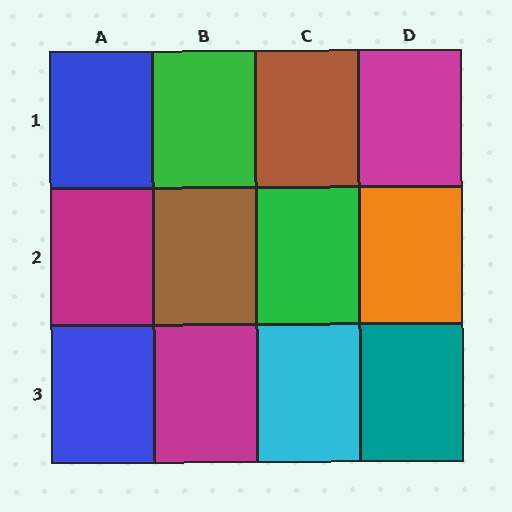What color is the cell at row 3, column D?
Teal.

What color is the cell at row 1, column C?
Brown.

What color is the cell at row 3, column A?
Blue.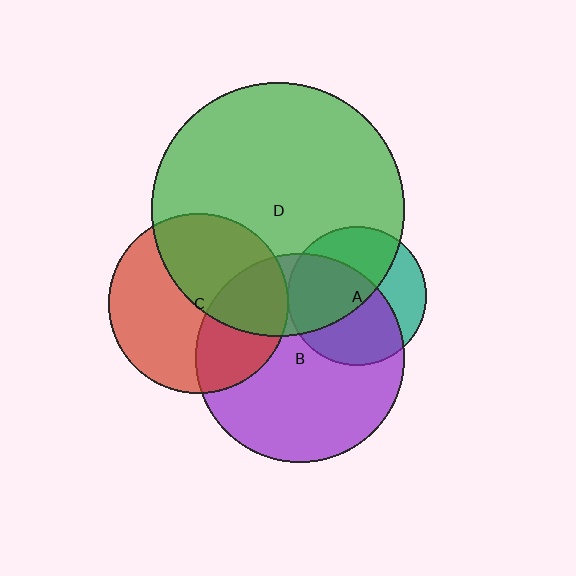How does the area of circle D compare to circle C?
Approximately 2.0 times.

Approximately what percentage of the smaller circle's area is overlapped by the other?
Approximately 45%.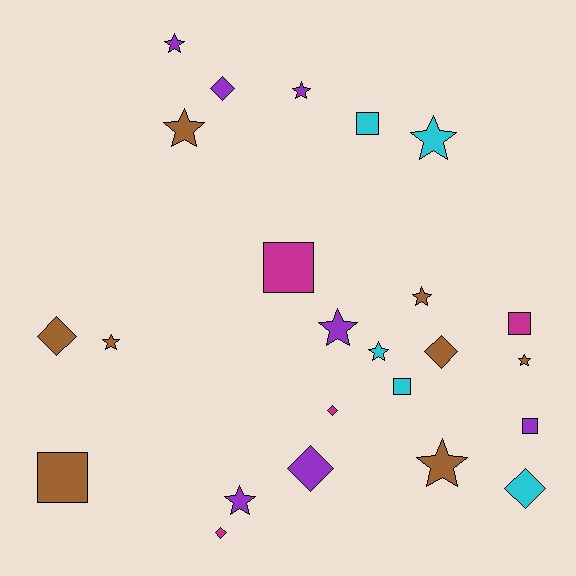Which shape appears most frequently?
Star, with 11 objects.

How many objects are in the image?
There are 24 objects.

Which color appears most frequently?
Brown, with 8 objects.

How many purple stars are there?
There are 4 purple stars.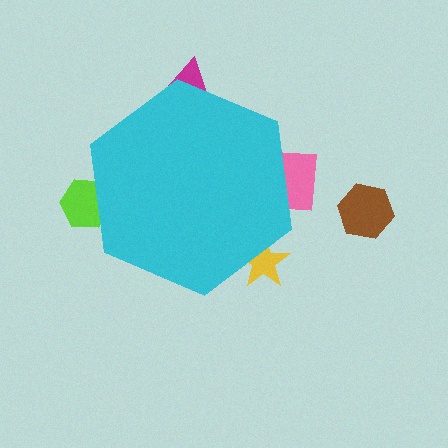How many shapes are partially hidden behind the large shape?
4 shapes are partially hidden.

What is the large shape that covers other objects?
A cyan hexagon.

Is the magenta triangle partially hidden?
Yes, the magenta triangle is partially hidden behind the cyan hexagon.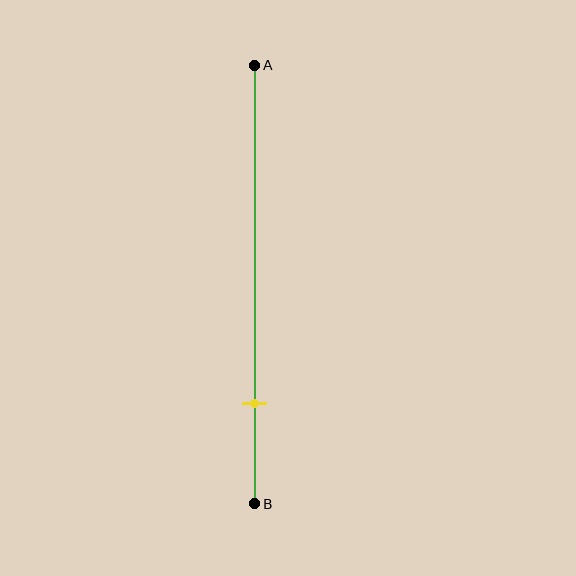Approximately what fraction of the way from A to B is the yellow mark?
The yellow mark is approximately 75% of the way from A to B.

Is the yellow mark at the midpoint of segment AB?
No, the mark is at about 75% from A, not at the 50% midpoint.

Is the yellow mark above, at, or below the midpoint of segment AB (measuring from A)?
The yellow mark is below the midpoint of segment AB.